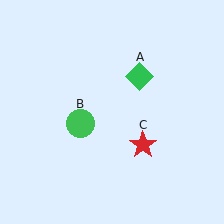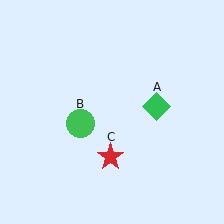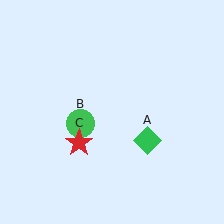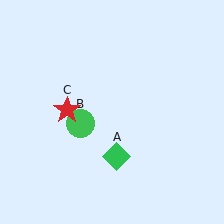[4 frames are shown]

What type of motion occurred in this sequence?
The green diamond (object A), red star (object C) rotated clockwise around the center of the scene.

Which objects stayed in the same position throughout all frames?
Green circle (object B) remained stationary.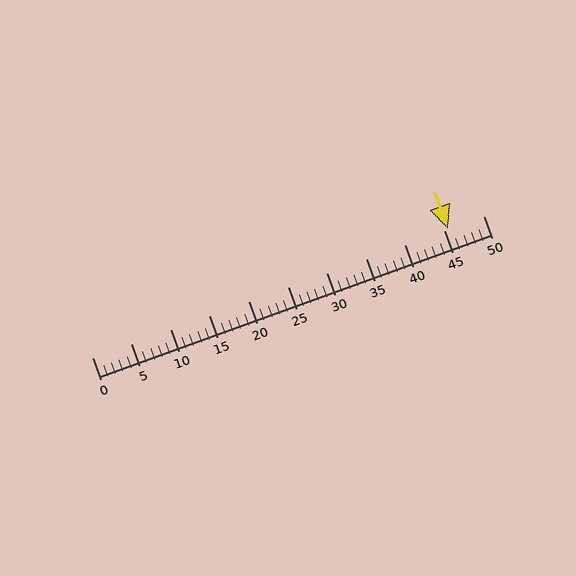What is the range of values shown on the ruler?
The ruler shows values from 0 to 50.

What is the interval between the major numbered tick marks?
The major tick marks are spaced 5 units apart.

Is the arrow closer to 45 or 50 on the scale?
The arrow is closer to 45.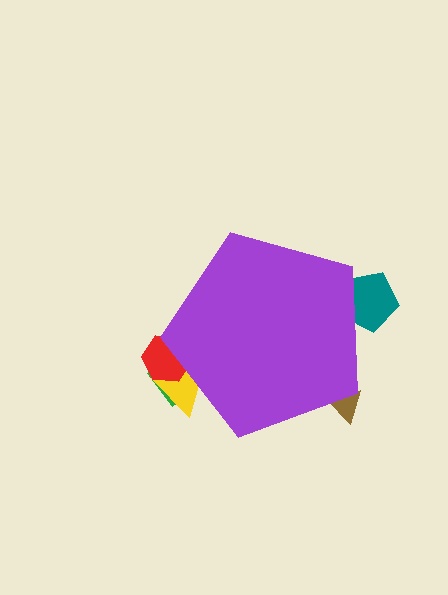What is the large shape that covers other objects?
A purple pentagon.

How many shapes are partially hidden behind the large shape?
5 shapes are partially hidden.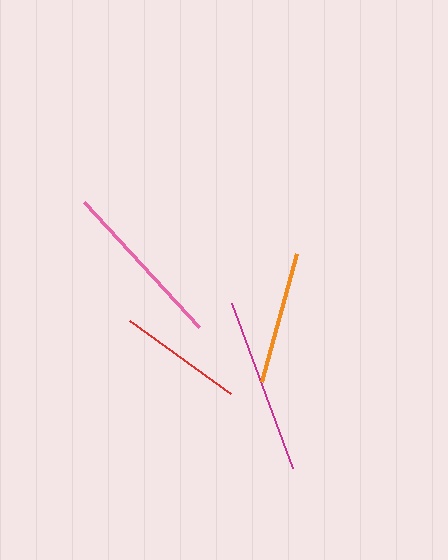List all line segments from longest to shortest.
From longest to shortest: magenta, pink, orange, red.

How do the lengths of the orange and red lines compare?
The orange and red lines are approximately the same length.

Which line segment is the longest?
The magenta line is the longest at approximately 176 pixels.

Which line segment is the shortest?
The red line is the shortest at approximately 125 pixels.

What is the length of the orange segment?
The orange segment is approximately 132 pixels long.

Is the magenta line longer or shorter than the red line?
The magenta line is longer than the red line.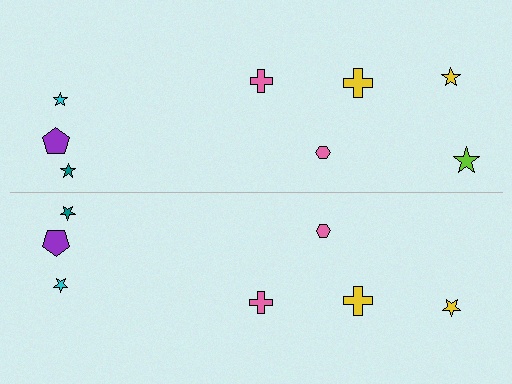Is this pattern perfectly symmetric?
No, the pattern is not perfectly symmetric. A lime star is missing from the bottom side.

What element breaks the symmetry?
A lime star is missing from the bottom side.